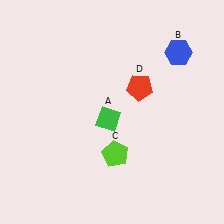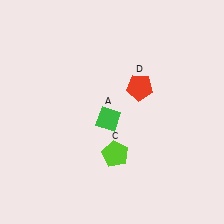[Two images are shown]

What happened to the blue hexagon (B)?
The blue hexagon (B) was removed in Image 2. It was in the top-right area of Image 1.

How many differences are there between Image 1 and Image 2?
There is 1 difference between the two images.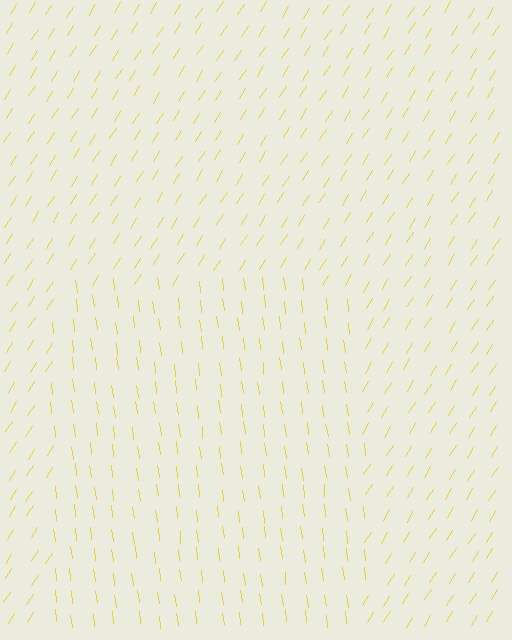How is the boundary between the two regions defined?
The boundary is defined purely by a change in line orientation (approximately 39 degrees difference). All lines are the same color and thickness.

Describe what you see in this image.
The image is filled with small yellow line segments. A rectangle region in the image has lines oriented differently from the surrounding lines, creating a visible texture boundary.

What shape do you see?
I see a rectangle.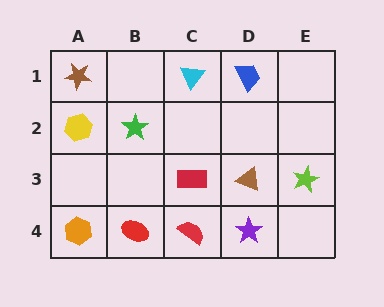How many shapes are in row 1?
3 shapes.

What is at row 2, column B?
A green star.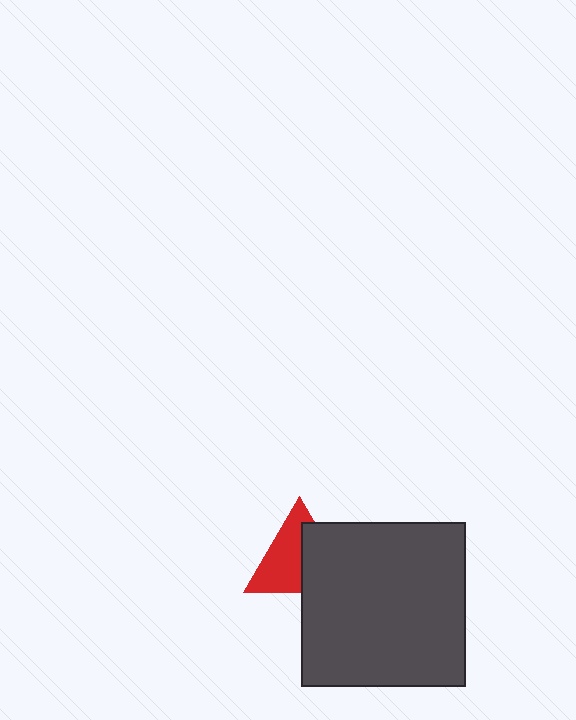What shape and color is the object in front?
The object in front is a dark gray square.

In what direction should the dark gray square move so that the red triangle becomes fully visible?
The dark gray square should move right. That is the shortest direction to clear the overlap and leave the red triangle fully visible.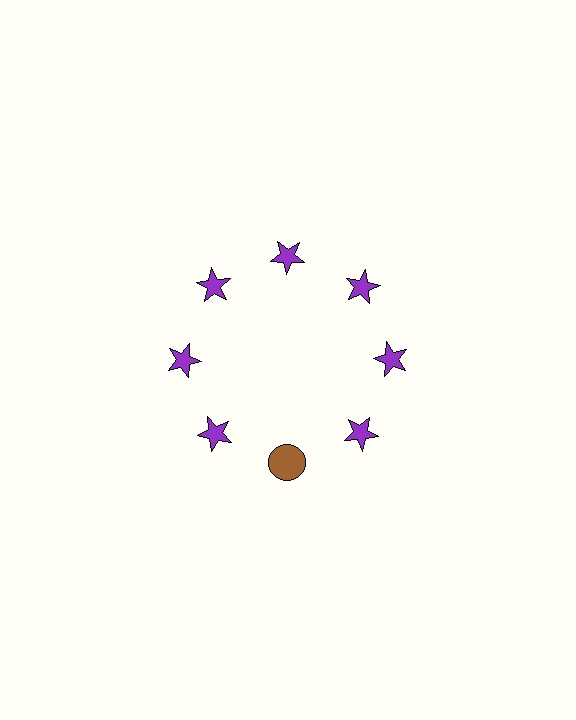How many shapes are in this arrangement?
There are 8 shapes arranged in a ring pattern.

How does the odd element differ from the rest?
It differs in both color (brown instead of purple) and shape (circle instead of star).